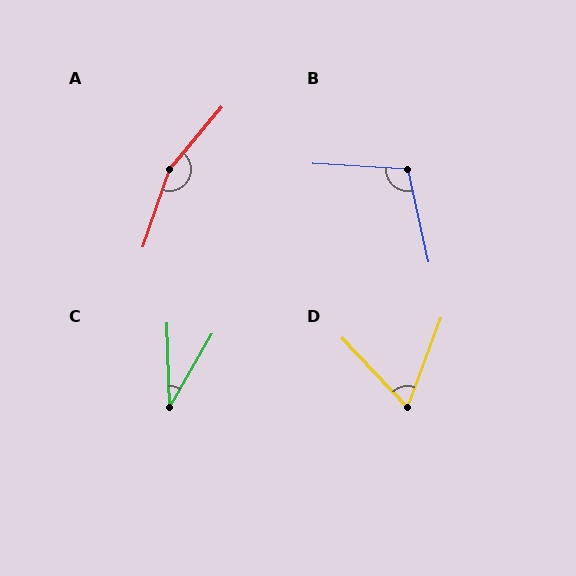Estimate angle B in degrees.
Approximately 106 degrees.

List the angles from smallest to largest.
C (32°), D (63°), B (106°), A (159°).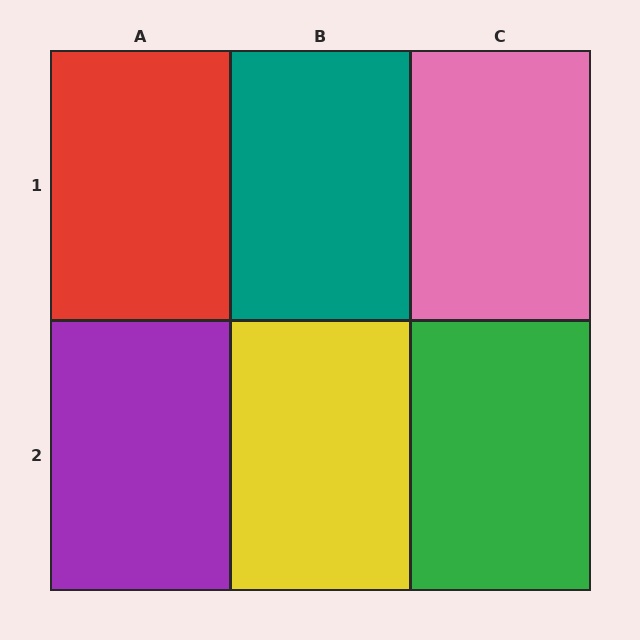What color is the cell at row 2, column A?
Purple.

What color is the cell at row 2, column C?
Green.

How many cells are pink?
1 cell is pink.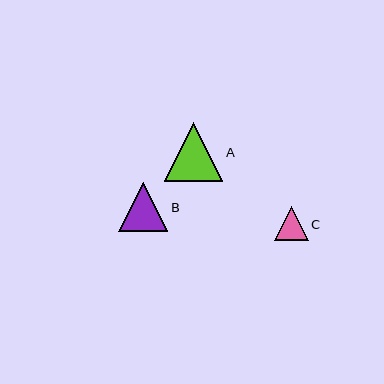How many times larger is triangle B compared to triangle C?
Triangle B is approximately 1.5 times the size of triangle C.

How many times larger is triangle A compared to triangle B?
Triangle A is approximately 1.2 times the size of triangle B.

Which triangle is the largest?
Triangle A is the largest with a size of approximately 58 pixels.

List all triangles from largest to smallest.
From largest to smallest: A, B, C.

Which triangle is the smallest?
Triangle C is the smallest with a size of approximately 34 pixels.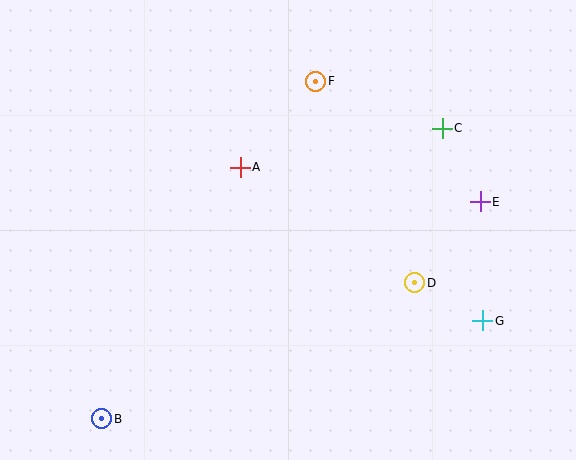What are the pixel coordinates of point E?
Point E is at (480, 202).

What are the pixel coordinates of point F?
Point F is at (316, 81).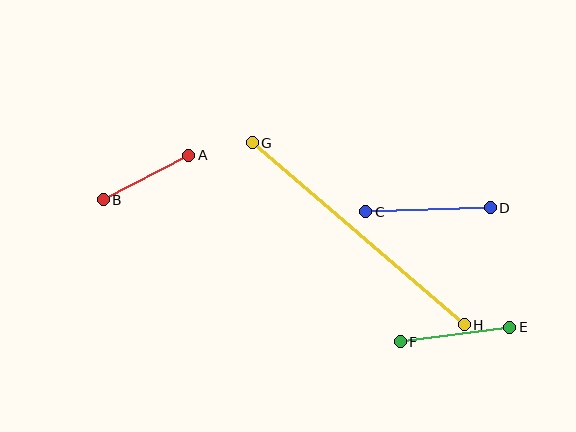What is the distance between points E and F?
The distance is approximately 110 pixels.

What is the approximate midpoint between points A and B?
The midpoint is at approximately (146, 177) pixels.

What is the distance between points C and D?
The distance is approximately 125 pixels.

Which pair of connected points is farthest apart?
Points G and H are farthest apart.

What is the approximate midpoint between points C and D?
The midpoint is at approximately (428, 210) pixels.